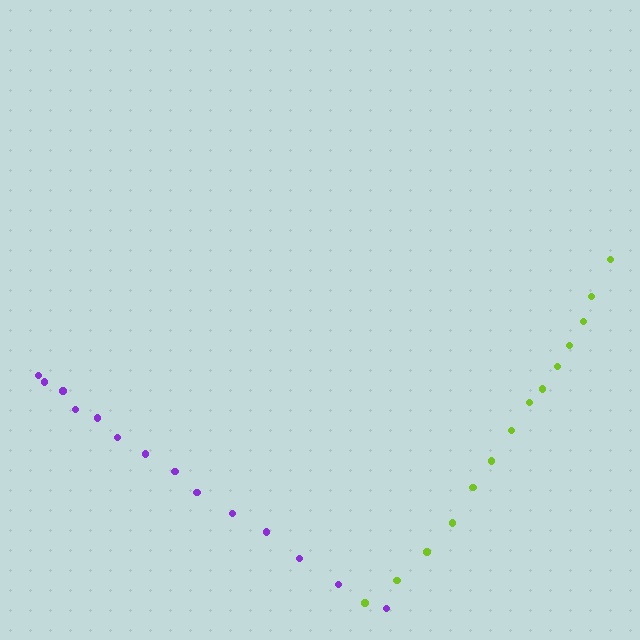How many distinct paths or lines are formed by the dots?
There are 2 distinct paths.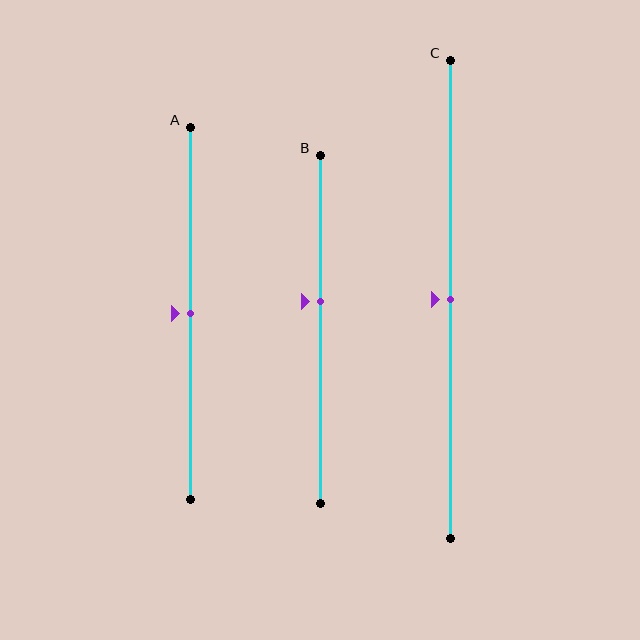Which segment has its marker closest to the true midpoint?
Segment A has its marker closest to the true midpoint.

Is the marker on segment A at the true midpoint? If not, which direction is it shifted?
Yes, the marker on segment A is at the true midpoint.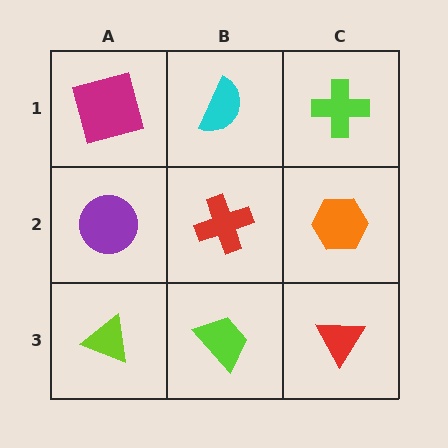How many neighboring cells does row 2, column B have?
4.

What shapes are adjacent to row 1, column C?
An orange hexagon (row 2, column C), a cyan semicircle (row 1, column B).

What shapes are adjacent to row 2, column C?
A lime cross (row 1, column C), a red triangle (row 3, column C), a red cross (row 2, column B).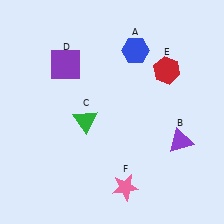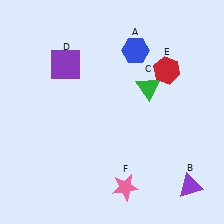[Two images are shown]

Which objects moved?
The objects that moved are: the purple triangle (B), the green triangle (C).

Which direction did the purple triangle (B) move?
The purple triangle (B) moved down.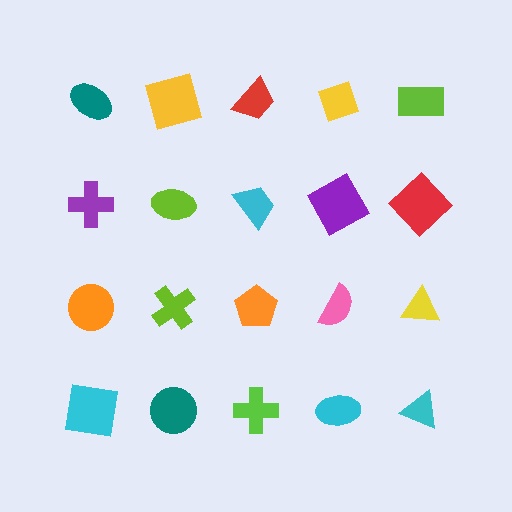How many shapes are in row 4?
5 shapes.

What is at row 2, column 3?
A cyan trapezoid.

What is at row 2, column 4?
A purple square.